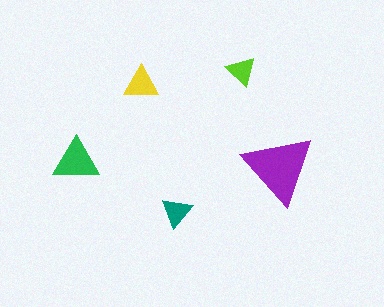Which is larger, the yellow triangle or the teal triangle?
The yellow one.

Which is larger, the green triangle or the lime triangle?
The green one.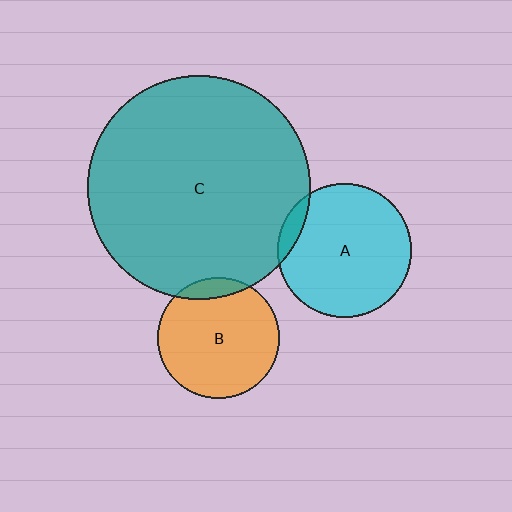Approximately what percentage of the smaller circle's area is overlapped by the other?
Approximately 5%.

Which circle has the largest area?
Circle C (teal).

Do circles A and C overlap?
Yes.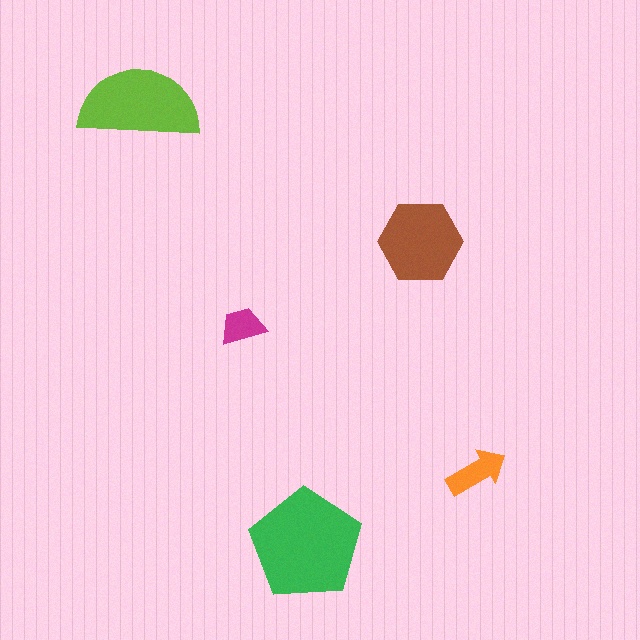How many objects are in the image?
There are 5 objects in the image.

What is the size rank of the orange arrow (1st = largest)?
4th.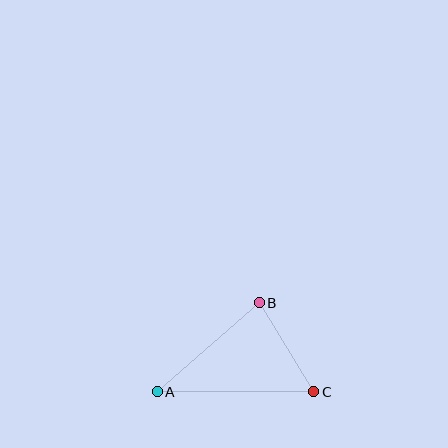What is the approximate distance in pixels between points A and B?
The distance between A and B is approximately 135 pixels.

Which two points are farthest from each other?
Points A and C are farthest from each other.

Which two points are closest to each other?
Points B and C are closest to each other.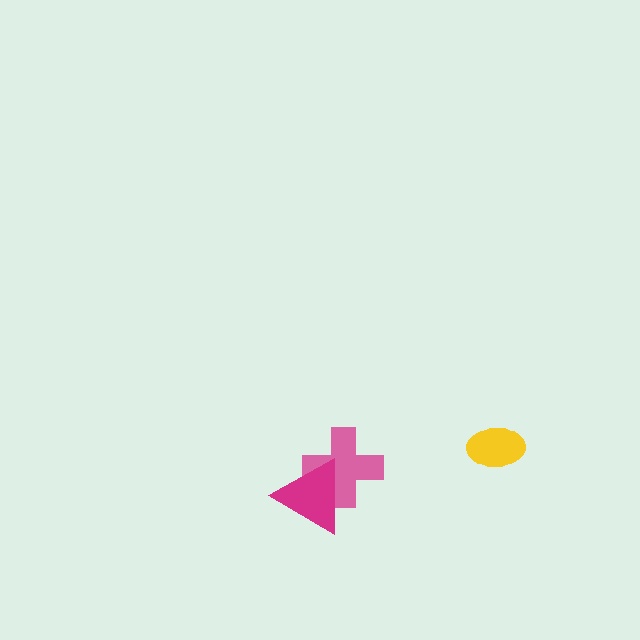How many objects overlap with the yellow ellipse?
0 objects overlap with the yellow ellipse.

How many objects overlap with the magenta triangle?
1 object overlaps with the magenta triangle.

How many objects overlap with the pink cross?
1 object overlaps with the pink cross.